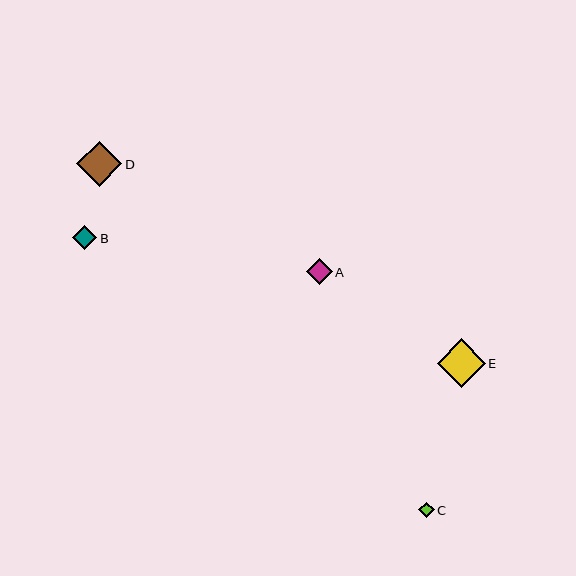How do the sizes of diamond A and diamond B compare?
Diamond A and diamond B are approximately the same size.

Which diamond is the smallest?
Diamond C is the smallest with a size of approximately 15 pixels.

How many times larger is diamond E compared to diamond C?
Diamond E is approximately 3.2 times the size of diamond C.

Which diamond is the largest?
Diamond E is the largest with a size of approximately 48 pixels.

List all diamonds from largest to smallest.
From largest to smallest: E, D, A, B, C.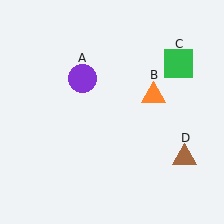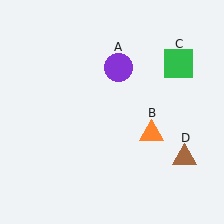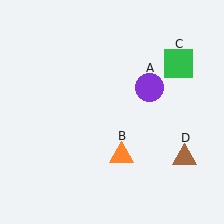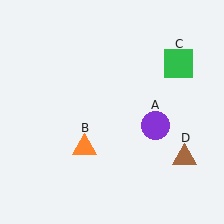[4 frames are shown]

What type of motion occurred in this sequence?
The purple circle (object A), orange triangle (object B) rotated clockwise around the center of the scene.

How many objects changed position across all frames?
2 objects changed position: purple circle (object A), orange triangle (object B).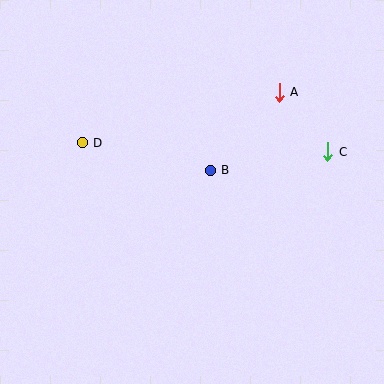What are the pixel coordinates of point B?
Point B is at (210, 170).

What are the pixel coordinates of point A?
Point A is at (279, 92).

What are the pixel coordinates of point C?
Point C is at (328, 152).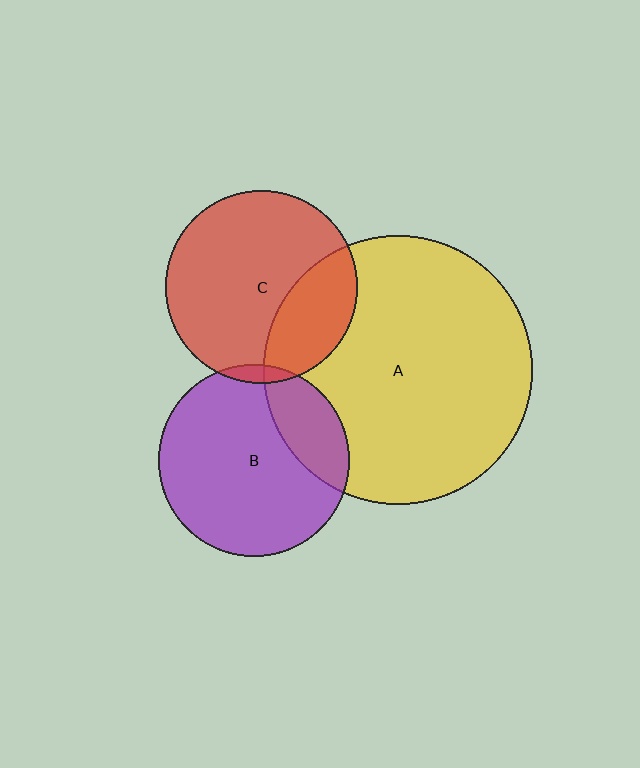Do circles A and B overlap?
Yes.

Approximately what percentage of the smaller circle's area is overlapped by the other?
Approximately 20%.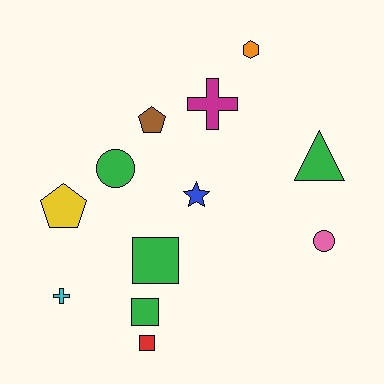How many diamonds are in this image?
There are no diamonds.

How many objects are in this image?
There are 12 objects.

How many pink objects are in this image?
There is 1 pink object.